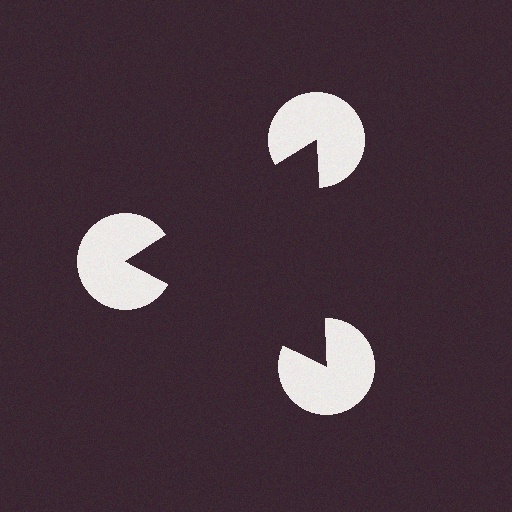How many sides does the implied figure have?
3 sides.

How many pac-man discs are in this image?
There are 3 — one at each vertex of the illusory triangle.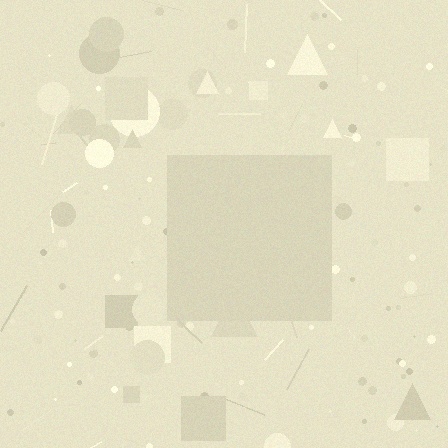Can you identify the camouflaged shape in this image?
The camouflaged shape is a square.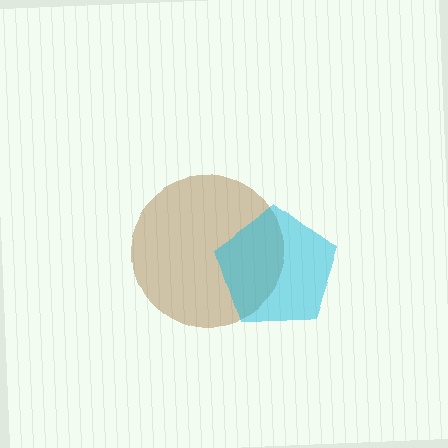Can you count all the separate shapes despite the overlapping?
Yes, there are 2 separate shapes.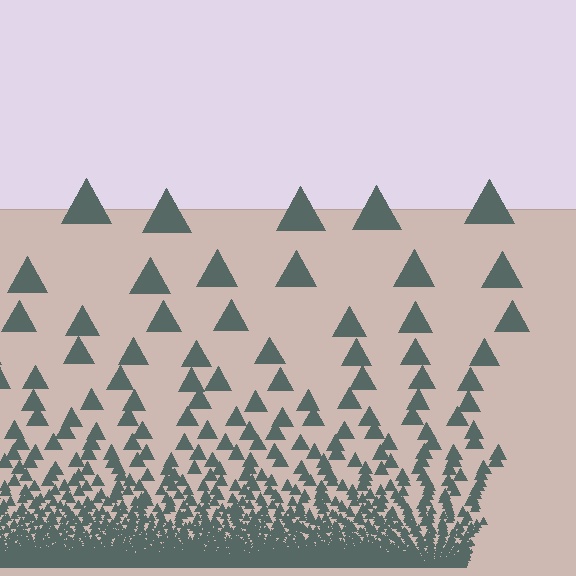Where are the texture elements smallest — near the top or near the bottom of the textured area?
Near the bottom.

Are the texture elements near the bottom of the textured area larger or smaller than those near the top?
Smaller. The gradient is inverted — elements near the bottom are smaller and denser.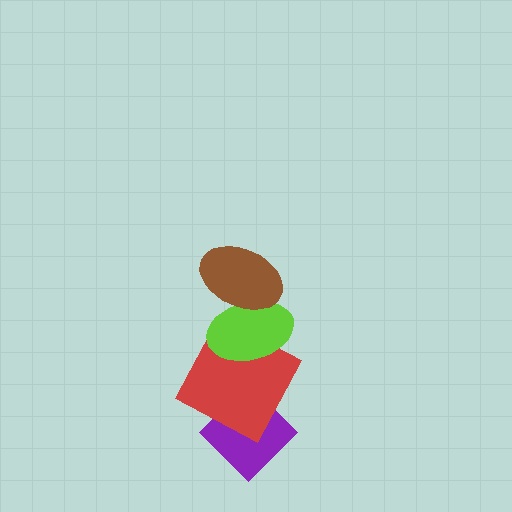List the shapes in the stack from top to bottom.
From top to bottom: the brown ellipse, the lime ellipse, the red square, the purple diamond.